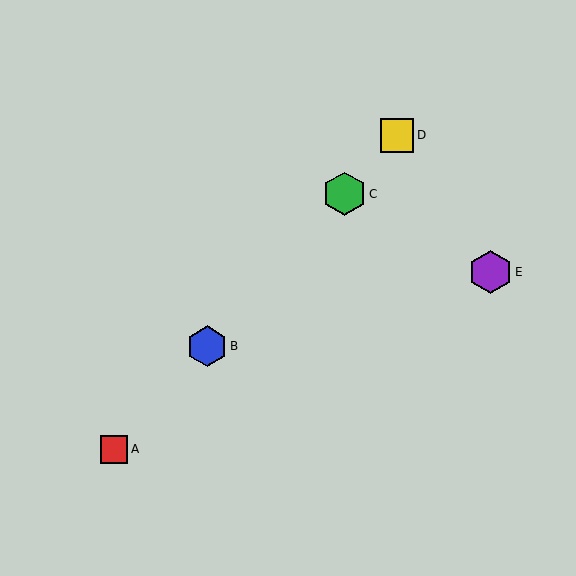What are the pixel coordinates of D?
Object D is at (397, 135).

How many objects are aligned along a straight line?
4 objects (A, B, C, D) are aligned along a straight line.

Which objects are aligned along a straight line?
Objects A, B, C, D are aligned along a straight line.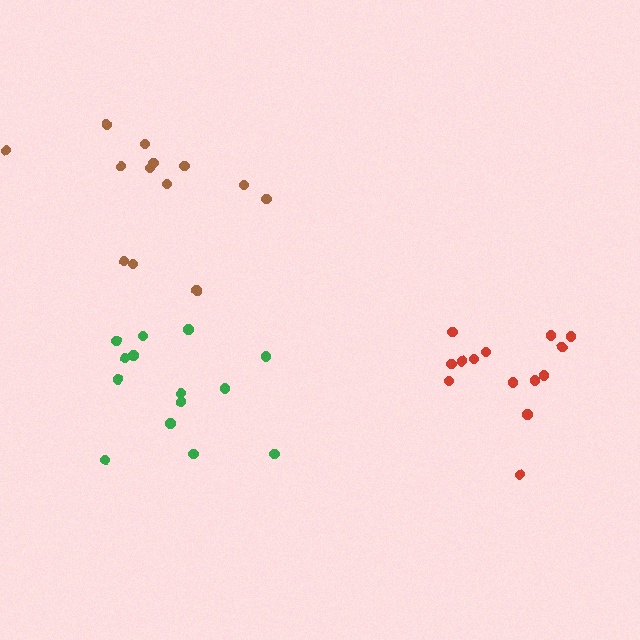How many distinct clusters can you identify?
There are 3 distinct clusters.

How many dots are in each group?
Group 1: 14 dots, Group 2: 14 dots, Group 3: 13 dots (41 total).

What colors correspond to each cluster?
The clusters are colored: green, red, brown.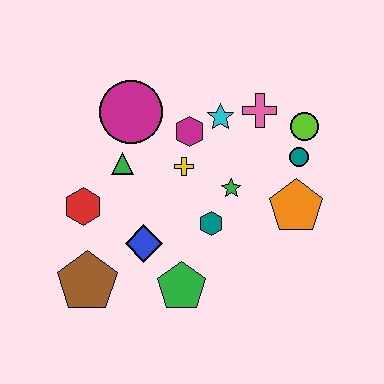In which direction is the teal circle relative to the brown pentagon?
The teal circle is to the right of the brown pentagon.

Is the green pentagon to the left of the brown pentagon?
No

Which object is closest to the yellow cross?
The magenta hexagon is closest to the yellow cross.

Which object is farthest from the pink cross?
The brown pentagon is farthest from the pink cross.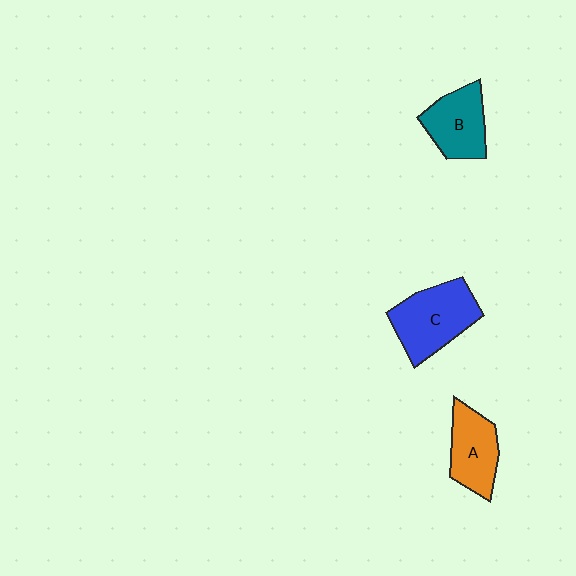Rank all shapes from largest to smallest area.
From largest to smallest: C (blue), B (teal), A (orange).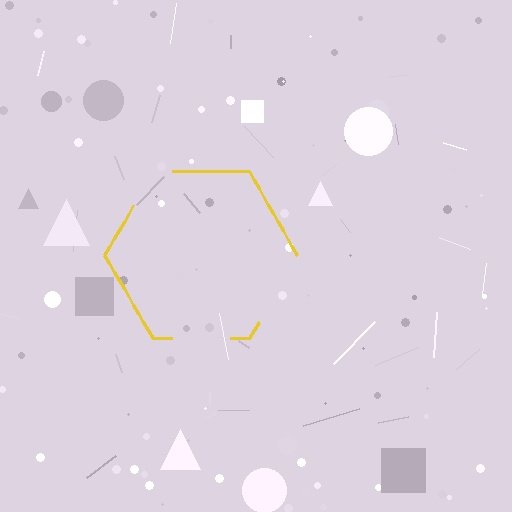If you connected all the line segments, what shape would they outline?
They would outline a hexagon.